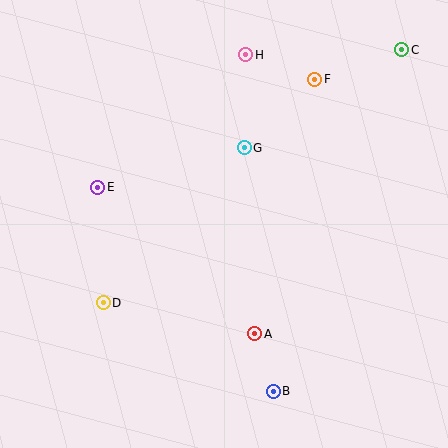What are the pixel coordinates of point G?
Point G is at (244, 148).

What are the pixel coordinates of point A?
Point A is at (255, 334).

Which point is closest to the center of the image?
Point G at (244, 148) is closest to the center.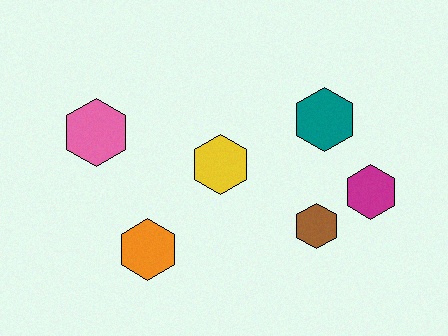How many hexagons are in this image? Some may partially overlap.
There are 6 hexagons.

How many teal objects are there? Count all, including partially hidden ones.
There is 1 teal object.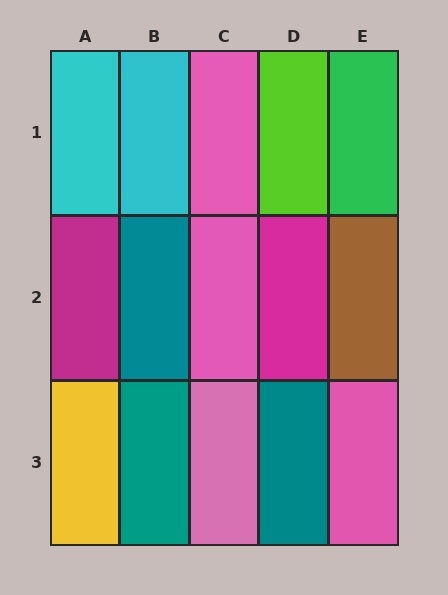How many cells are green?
1 cell is green.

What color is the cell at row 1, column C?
Pink.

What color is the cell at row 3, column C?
Pink.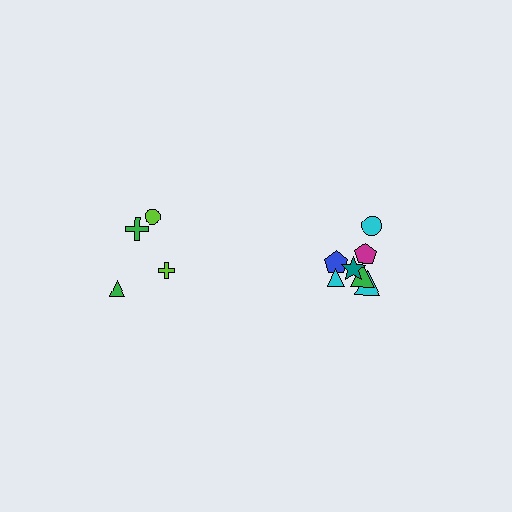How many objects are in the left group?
There are 4 objects.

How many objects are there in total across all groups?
There are 11 objects.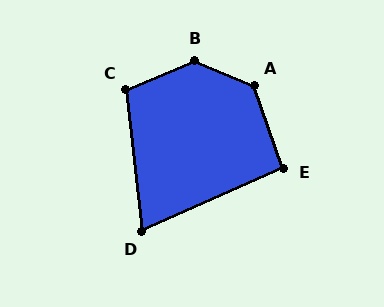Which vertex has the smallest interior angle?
D, at approximately 73 degrees.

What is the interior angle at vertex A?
Approximately 131 degrees (obtuse).